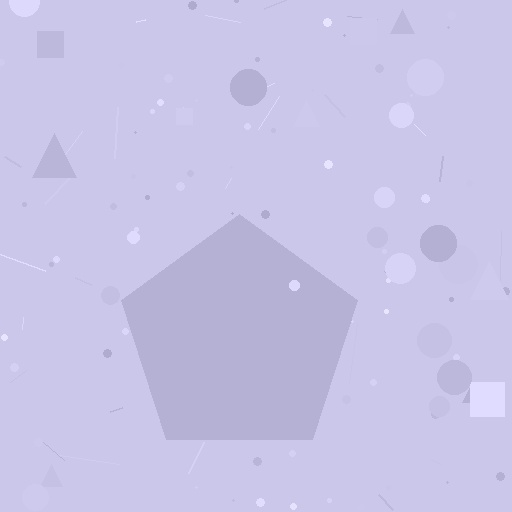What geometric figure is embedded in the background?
A pentagon is embedded in the background.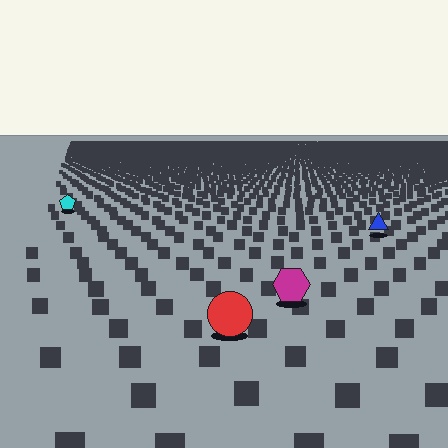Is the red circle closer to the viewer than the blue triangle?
Yes. The red circle is closer — you can tell from the texture gradient: the ground texture is coarser near it.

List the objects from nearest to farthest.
From nearest to farthest: the red circle, the magenta hexagon, the blue triangle, the cyan pentagon.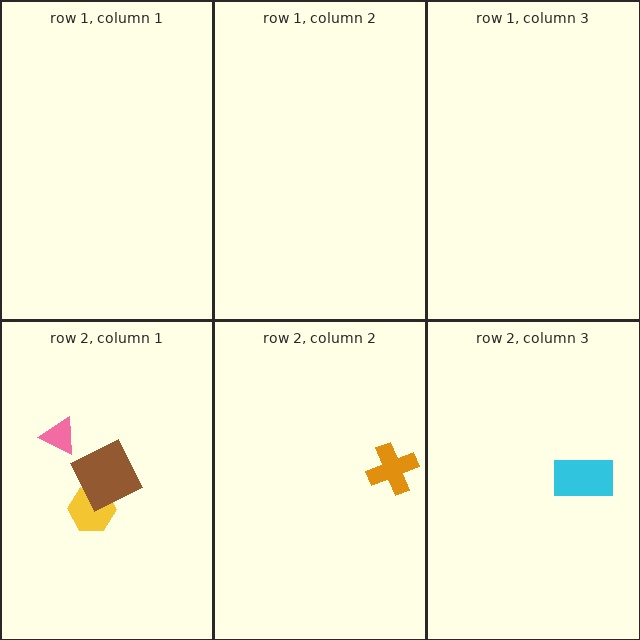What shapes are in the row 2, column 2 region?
The orange cross.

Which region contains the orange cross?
The row 2, column 2 region.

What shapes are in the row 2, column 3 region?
The cyan rectangle.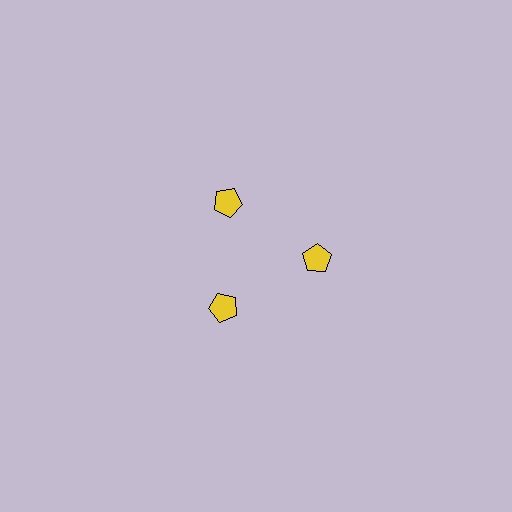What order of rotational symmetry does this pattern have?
This pattern has 3-fold rotational symmetry.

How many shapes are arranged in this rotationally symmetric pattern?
There are 3 shapes, arranged in 3 groups of 1.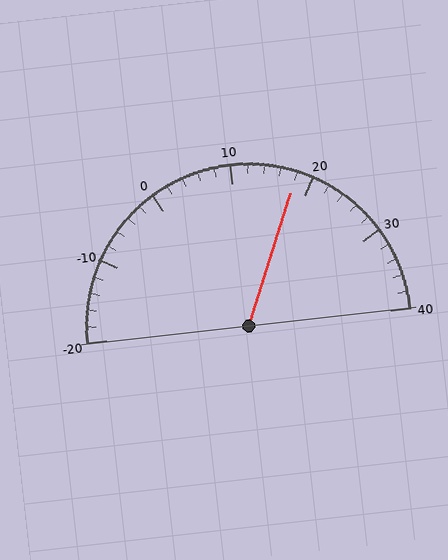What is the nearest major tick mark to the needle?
The nearest major tick mark is 20.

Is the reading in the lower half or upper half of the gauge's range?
The reading is in the upper half of the range (-20 to 40).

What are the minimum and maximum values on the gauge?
The gauge ranges from -20 to 40.